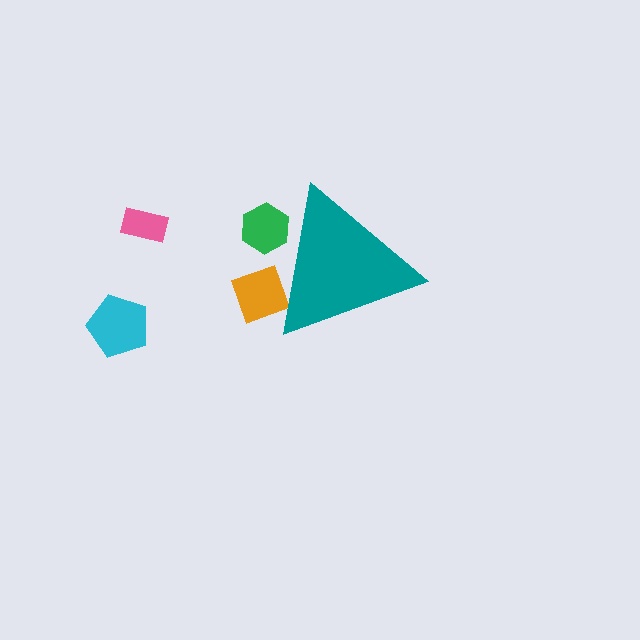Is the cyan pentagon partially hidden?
No, the cyan pentagon is fully visible.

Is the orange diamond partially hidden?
Yes, the orange diamond is partially hidden behind the teal triangle.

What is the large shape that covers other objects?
A teal triangle.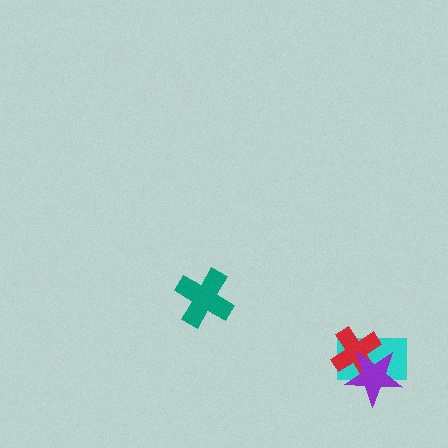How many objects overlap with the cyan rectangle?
2 objects overlap with the cyan rectangle.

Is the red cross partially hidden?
Yes, it is partially covered by another shape.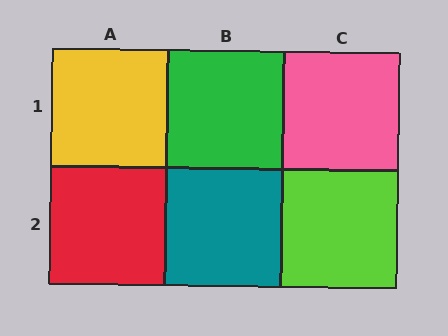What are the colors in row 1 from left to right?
Yellow, green, pink.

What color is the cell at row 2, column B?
Teal.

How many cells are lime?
1 cell is lime.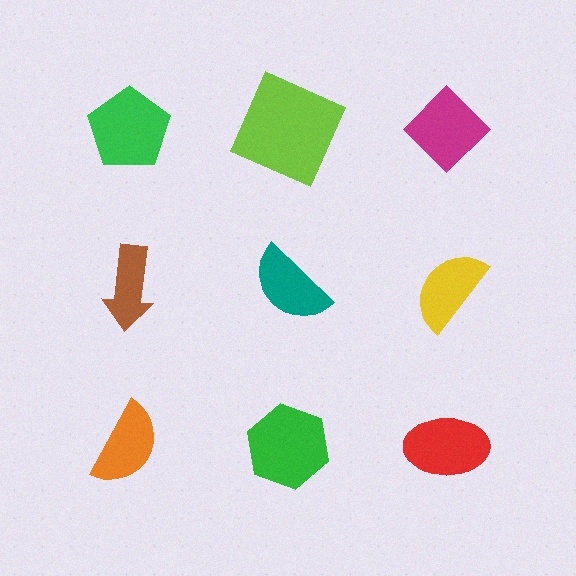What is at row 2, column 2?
A teal semicircle.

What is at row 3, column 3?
A red ellipse.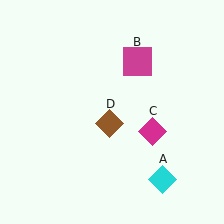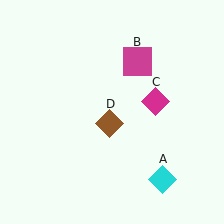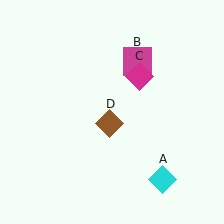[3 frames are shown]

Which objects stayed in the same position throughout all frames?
Cyan diamond (object A) and magenta square (object B) and brown diamond (object D) remained stationary.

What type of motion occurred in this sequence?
The magenta diamond (object C) rotated counterclockwise around the center of the scene.